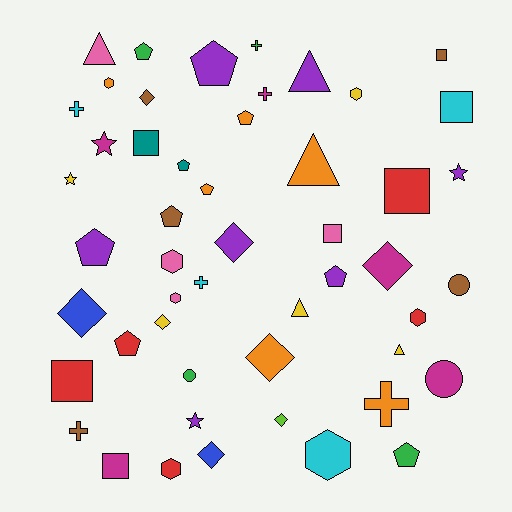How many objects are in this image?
There are 50 objects.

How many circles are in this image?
There are 3 circles.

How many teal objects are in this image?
There are 2 teal objects.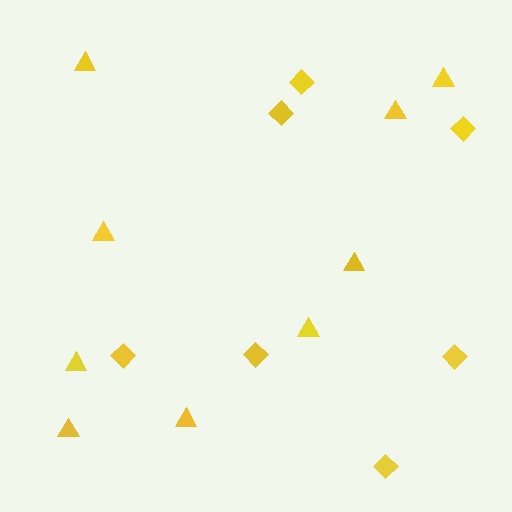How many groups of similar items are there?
There are 2 groups: one group of diamonds (7) and one group of triangles (9).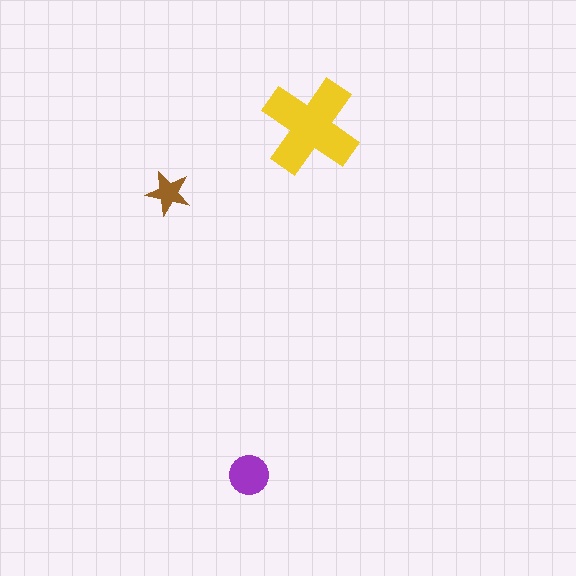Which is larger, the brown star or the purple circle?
The purple circle.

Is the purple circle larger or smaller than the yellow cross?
Smaller.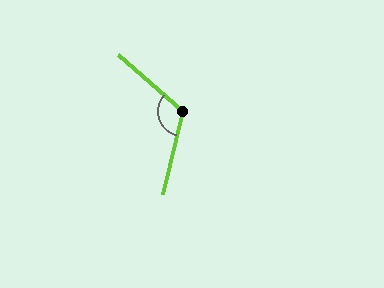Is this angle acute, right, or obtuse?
It is obtuse.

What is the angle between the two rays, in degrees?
Approximately 118 degrees.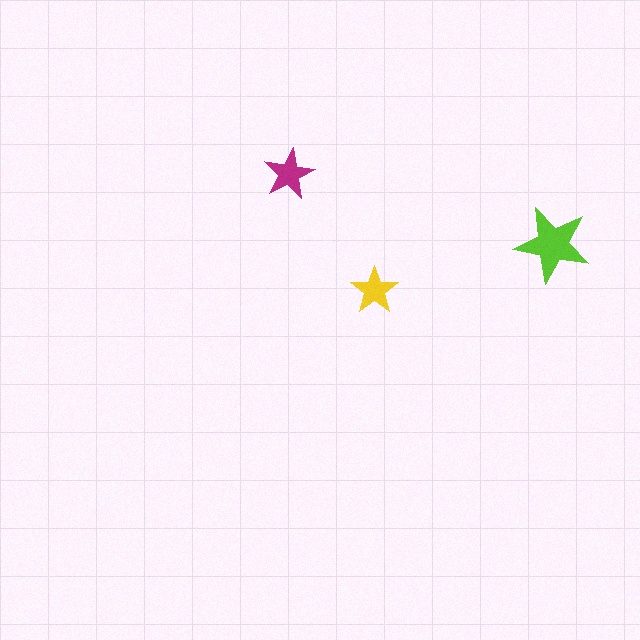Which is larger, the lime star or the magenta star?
The lime one.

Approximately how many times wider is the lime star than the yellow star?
About 1.5 times wider.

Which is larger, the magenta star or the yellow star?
The magenta one.